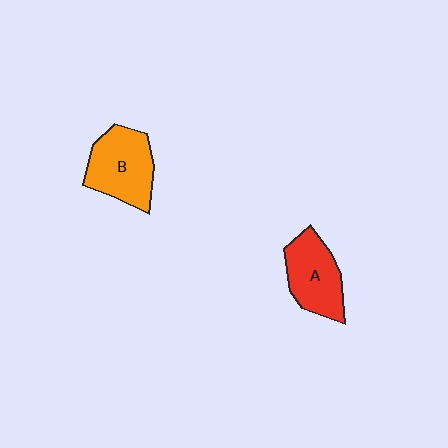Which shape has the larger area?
Shape B (orange).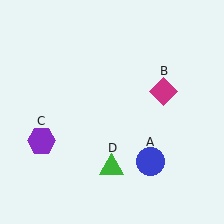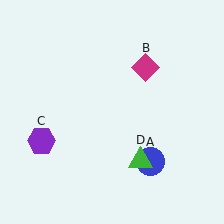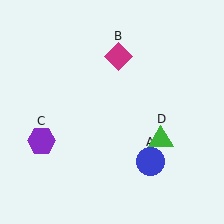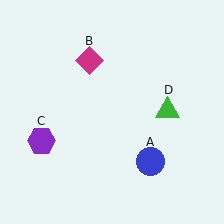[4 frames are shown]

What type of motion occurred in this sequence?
The magenta diamond (object B), green triangle (object D) rotated counterclockwise around the center of the scene.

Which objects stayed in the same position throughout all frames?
Blue circle (object A) and purple hexagon (object C) remained stationary.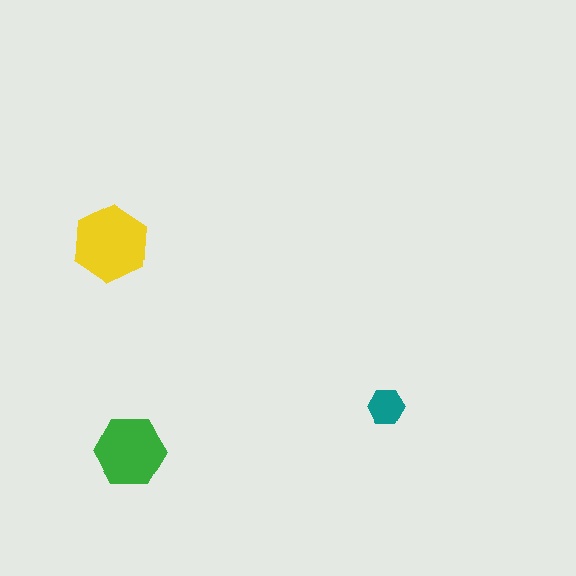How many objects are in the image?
There are 3 objects in the image.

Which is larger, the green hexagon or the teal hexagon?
The green one.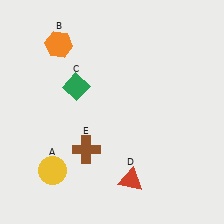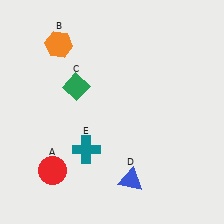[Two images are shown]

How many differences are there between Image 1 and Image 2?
There are 3 differences between the two images.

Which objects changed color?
A changed from yellow to red. D changed from red to blue. E changed from brown to teal.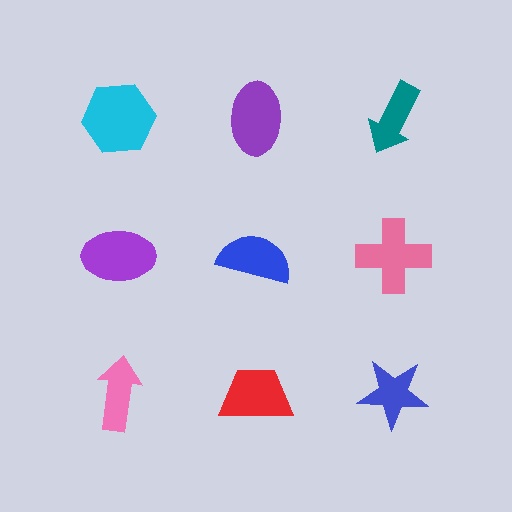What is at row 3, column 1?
A pink arrow.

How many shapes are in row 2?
3 shapes.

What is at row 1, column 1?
A cyan hexagon.